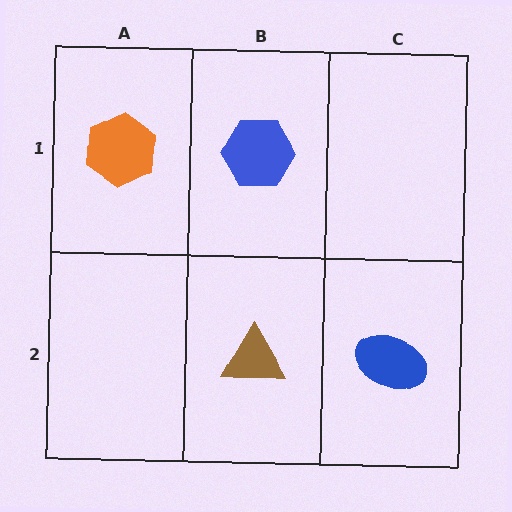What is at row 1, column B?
A blue hexagon.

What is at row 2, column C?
A blue ellipse.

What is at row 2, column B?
A brown triangle.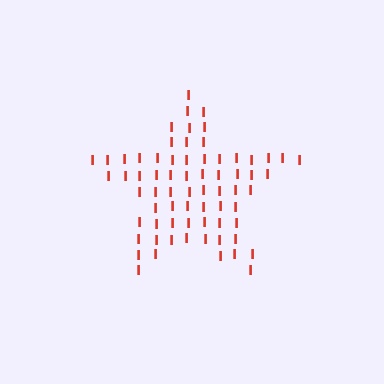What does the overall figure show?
The overall figure shows a star.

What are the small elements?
The small elements are letter I's.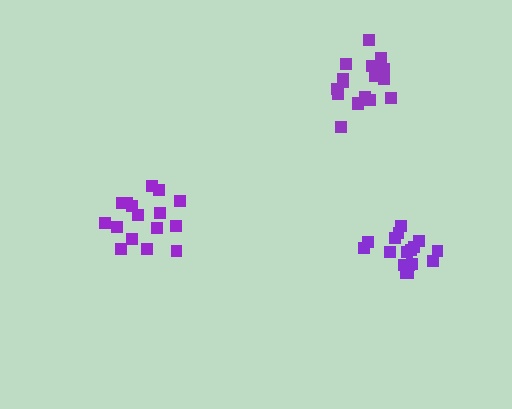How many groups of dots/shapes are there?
There are 3 groups.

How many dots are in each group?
Group 1: 16 dots, Group 2: 18 dots, Group 3: 17 dots (51 total).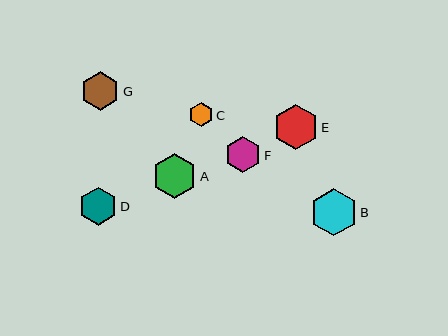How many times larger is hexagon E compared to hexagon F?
Hexagon E is approximately 1.3 times the size of hexagon F.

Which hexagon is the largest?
Hexagon B is the largest with a size of approximately 47 pixels.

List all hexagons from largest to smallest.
From largest to smallest: B, E, A, G, D, F, C.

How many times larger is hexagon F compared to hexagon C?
Hexagon F is approximately 1.5 times the size of hexagon C.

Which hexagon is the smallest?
Hexagon C is the smallest with a size of approximately 24 pixels.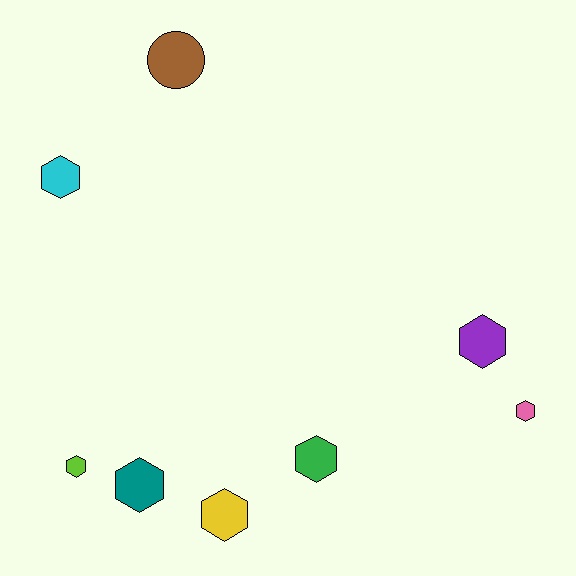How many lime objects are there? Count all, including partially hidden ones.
There is 1 lime object.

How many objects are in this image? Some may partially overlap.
There are 8 objects.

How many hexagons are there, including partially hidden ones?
There are 7 hexagons.